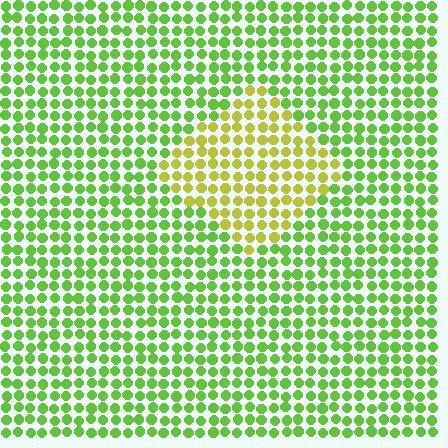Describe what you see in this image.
The image is filled with small lime elements in a uniform arrangement. A diamond-shaped region is visible where the elements are tinted to a slightly different hue, forming a subtle color boundary.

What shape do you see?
I see a diamond.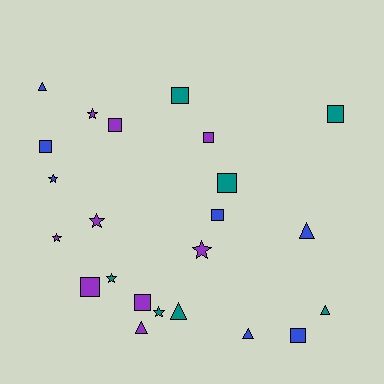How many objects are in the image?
There are 23 objects.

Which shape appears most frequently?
Square, with 10 objects.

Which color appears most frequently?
Purple, with 9 objects.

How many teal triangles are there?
There are 2 teal triangles.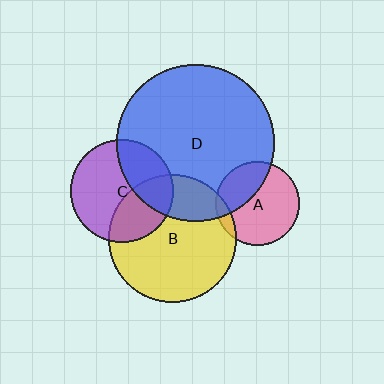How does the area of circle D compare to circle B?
Approximately 1.5 times.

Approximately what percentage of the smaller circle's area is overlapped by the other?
Approximately 35%.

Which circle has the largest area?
Circle D (blue).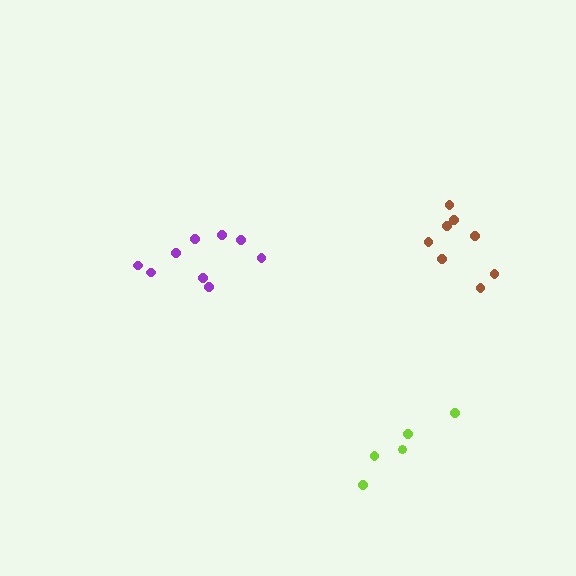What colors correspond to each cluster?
The clusters are colored: brown, purple, lime.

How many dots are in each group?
Group 1: 8 dots, Group 2: 9 dots, Group 3: 5 dots (22 total).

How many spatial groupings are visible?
There are 3 spatial groupings.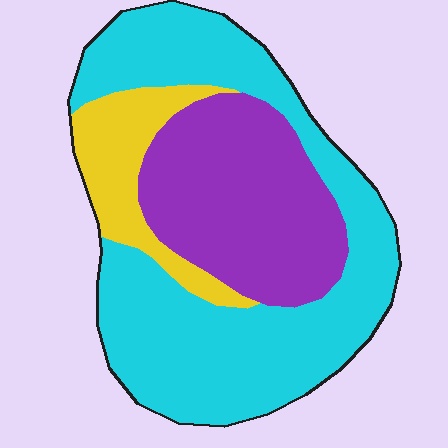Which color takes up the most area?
Cyan, at roughly 55%.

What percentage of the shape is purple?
Purple covers 32% of the shape.